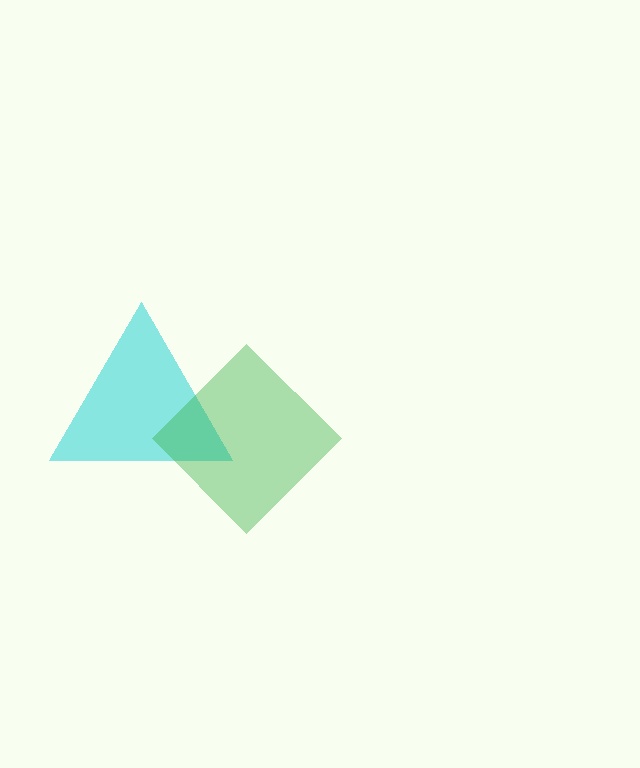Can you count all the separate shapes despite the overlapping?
Yes, there are 2 separate shapes.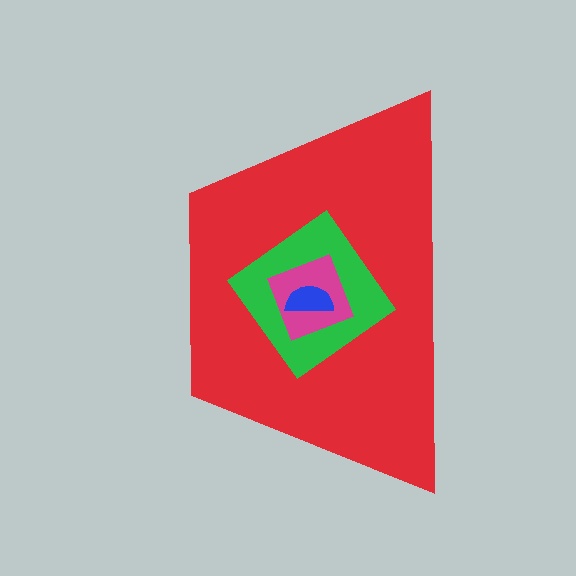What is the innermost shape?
The blue semicircle.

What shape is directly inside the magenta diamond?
The blue semicircle.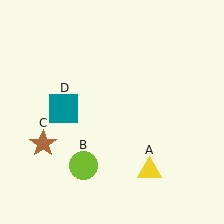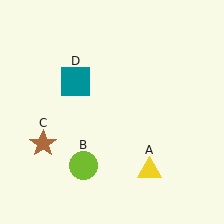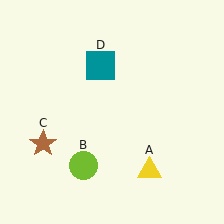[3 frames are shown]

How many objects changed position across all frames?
1 object changed position: teal square (object D).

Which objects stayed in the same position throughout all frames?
Yellow triangle (object A) and lime circle (object B) and brown star (object C) remained stationary.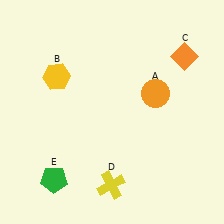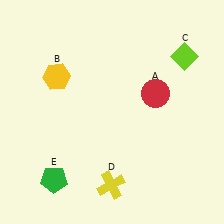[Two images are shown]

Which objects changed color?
A changed from orange to red. C changed from orange to lime.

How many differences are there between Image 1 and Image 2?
There are 2 differences between the two images.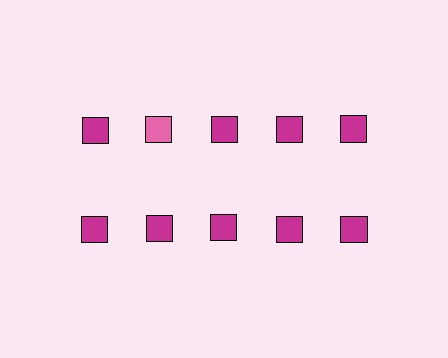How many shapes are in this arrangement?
There are 10 shapes arranged in a grid pattern.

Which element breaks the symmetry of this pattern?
The pink square in the top row, second from left column breaks the symmetry. All other shapes are magenta squares.